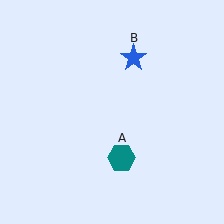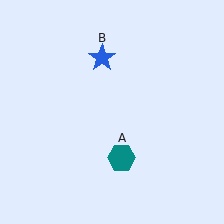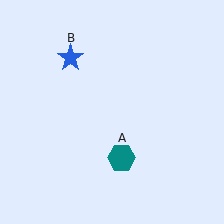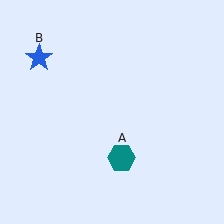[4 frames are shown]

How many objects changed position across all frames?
1 object changed position: blue star (object B).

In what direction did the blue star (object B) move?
The blue star (object B) moved left.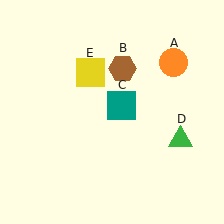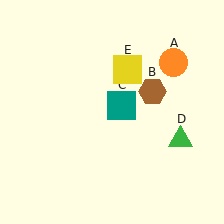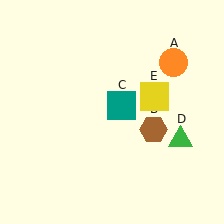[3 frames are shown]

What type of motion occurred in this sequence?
The brown hexagon (object B), yellow square (object E) rotated clockwise around the center of the scene.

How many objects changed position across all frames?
2 objects changed position: brown hexagon (object B), yellow square (object E).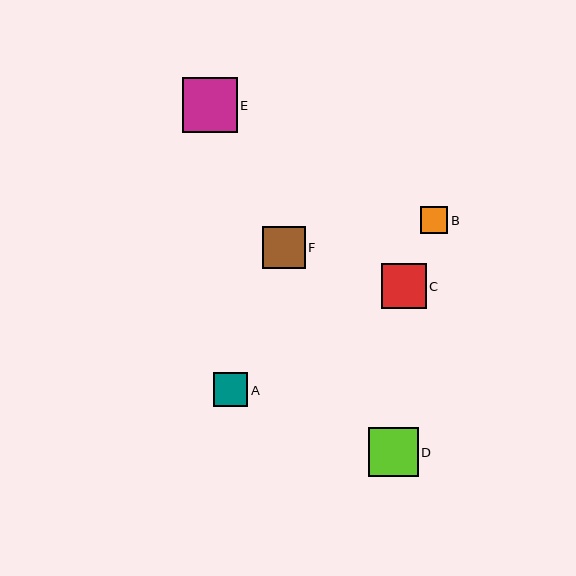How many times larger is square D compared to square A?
Square D is approximately 1.4 times the size of square A.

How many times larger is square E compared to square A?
Square E is approximately 1.6 times the size of square A.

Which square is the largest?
Square E is the largest with a size of approximately 55 pixels.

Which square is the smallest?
Square B is the smallest with a size of approximately 27 pixels.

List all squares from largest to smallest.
From largest to smallest: E, D, C, F, A, B.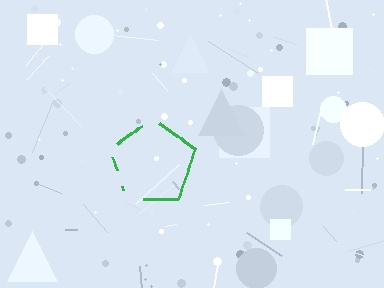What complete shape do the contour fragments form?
The contour fragments form a pentagon.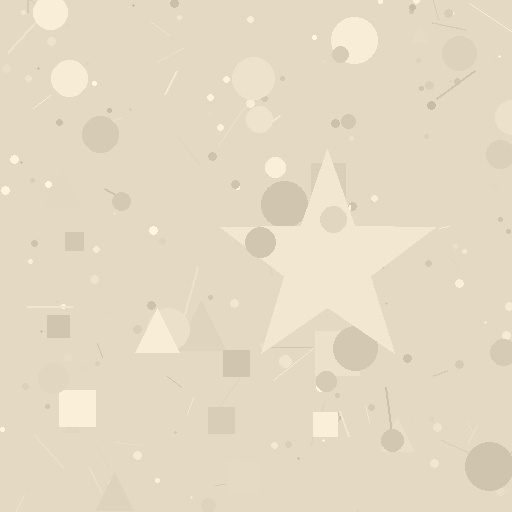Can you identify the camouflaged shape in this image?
The camouflaged shape is a star.